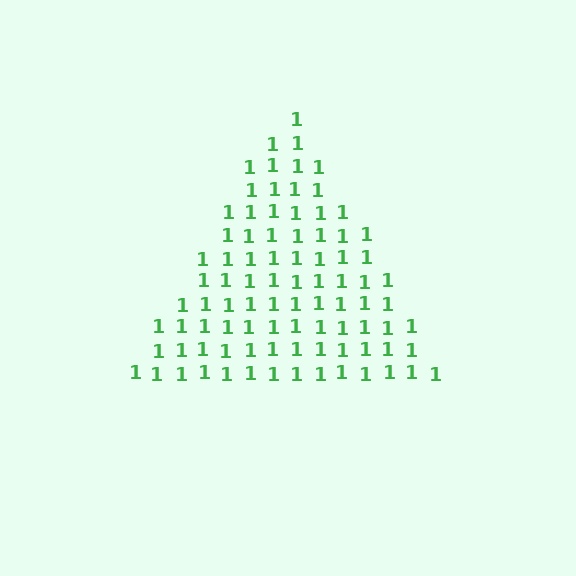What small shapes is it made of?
It is made of small digit 1's.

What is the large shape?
The large shape is a triangle.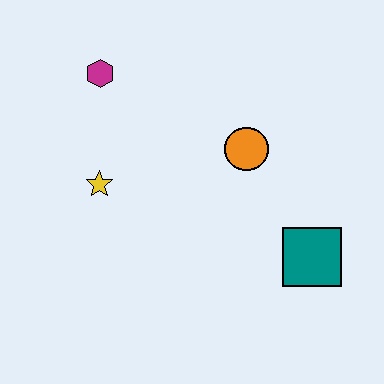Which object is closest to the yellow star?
The magenta hexagon is closest to the yellow star.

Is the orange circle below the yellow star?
No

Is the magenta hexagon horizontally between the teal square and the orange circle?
No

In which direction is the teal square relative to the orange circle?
The teal square is below the orange circle.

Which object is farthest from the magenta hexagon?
The teal square is farthest from the magenta hexagon.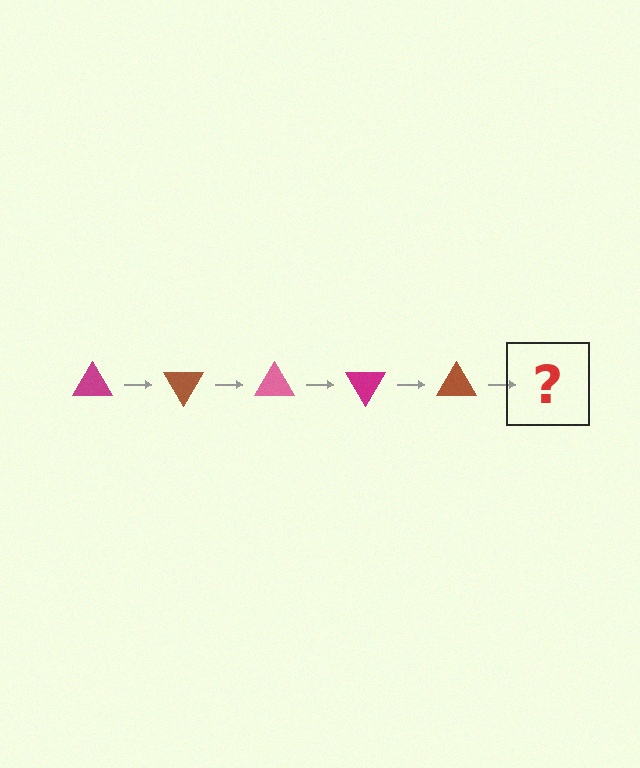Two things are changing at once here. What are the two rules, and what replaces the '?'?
The two rules are that it rotates 60 degrees each step and the color cycles through magenta, brown, and pink. The '?' should be a pink triangle, rotated 300 degrees from the start.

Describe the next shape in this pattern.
It should be a pink triangle, rotated 300 degrees from the start.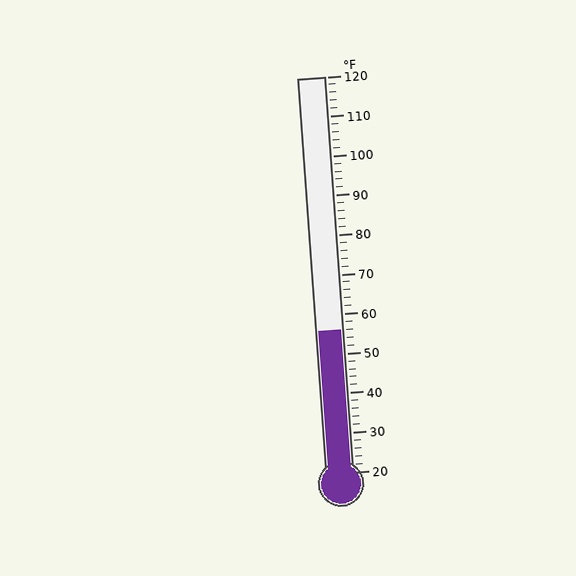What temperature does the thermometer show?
The thermometer shows approximately 56°F.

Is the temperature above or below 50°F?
The temperature is above 50°F.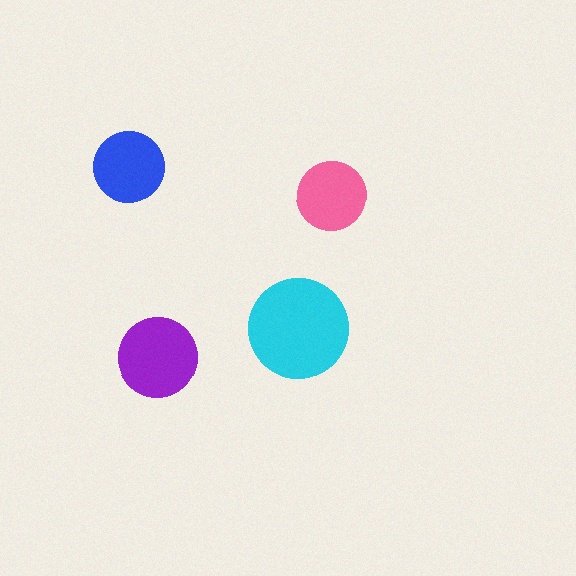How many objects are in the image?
There are 4 objects in the image.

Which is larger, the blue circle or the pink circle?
The blue one.